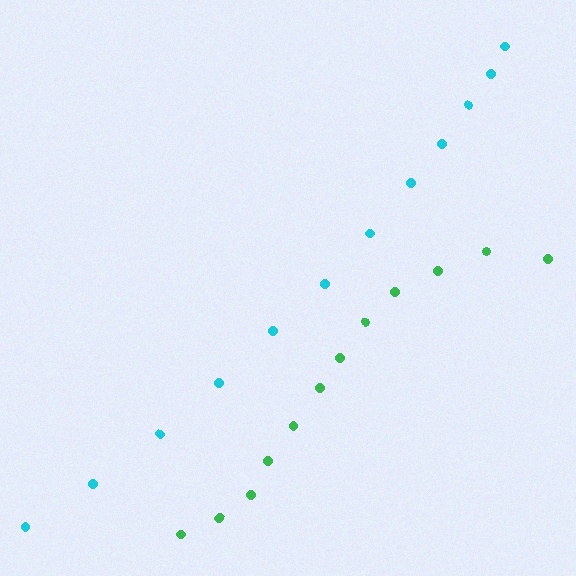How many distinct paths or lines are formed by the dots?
There are 2 distinct paths.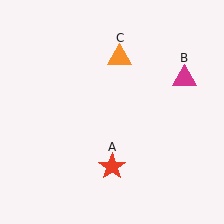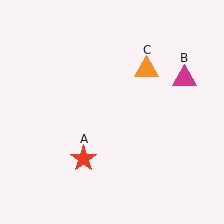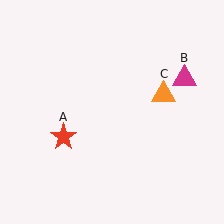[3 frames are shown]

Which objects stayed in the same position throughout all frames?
Magenta triangle (object B) remained stationary.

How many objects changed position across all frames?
2 objects changed position: red star (object A), orange triangle (object C).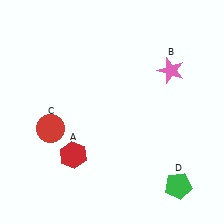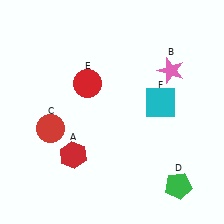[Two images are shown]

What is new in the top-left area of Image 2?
A red circle (E) was added in the top-left area of Image 2.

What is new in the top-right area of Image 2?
A cyan square (F) was added in the top-right area of Image 2.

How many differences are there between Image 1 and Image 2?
There are 2 differences between the two images.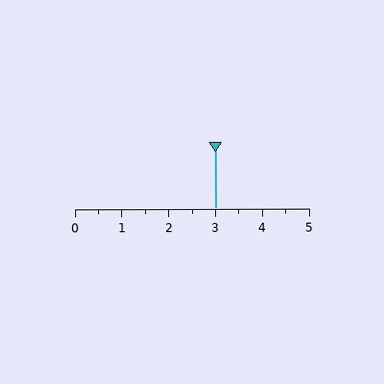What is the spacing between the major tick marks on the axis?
The major ticks are spaced 1 apart.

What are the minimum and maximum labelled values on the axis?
The axis runs from 0 to 5.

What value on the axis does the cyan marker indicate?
The marker indicates approximately 3.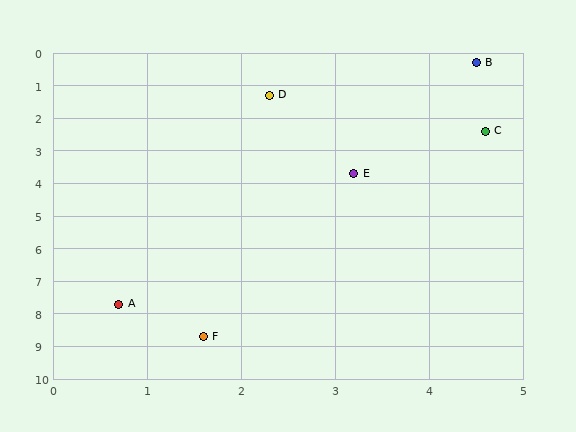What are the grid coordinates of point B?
Point B is at approximately (4.5, 0.3).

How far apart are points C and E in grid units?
Points C and E are about 1.9 grid units apart.